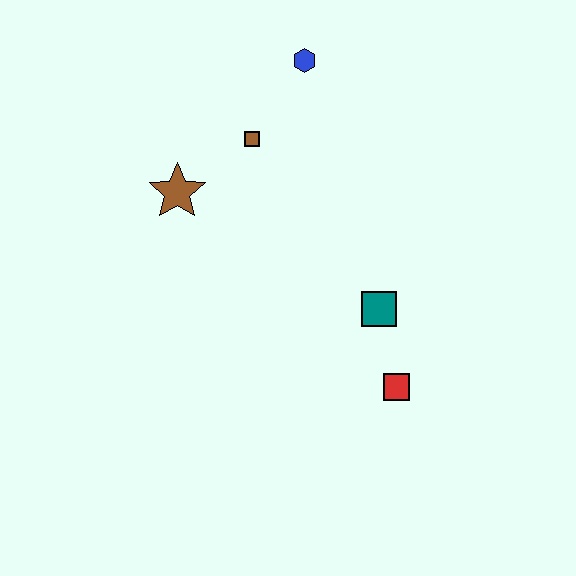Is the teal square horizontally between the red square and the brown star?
Yes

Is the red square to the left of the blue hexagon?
No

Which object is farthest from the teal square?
The blue hexagon is farthest from the teal square.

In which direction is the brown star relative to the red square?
The brown star is to the left of the red square.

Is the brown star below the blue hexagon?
Yes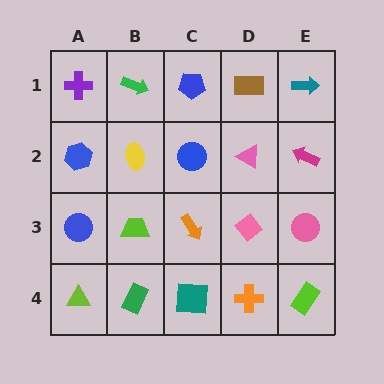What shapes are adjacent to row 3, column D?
A pink triangle (row 2, column D), an orange cross (row 4, column D), an orange arrow (row 3, column C), a pink circle (row 3, column E).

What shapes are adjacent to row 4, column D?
A pink diamond (row 3, column D), a teal square (row 4, column C), a lime rectangle (row 4, column E).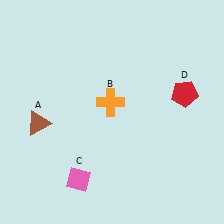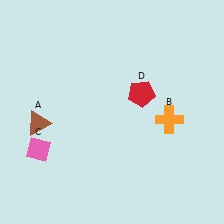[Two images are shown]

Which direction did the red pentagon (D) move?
The red pentagon (D) moved left.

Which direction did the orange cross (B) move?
The orange cross (B) moved right.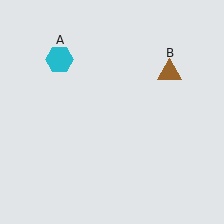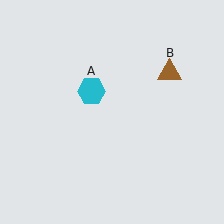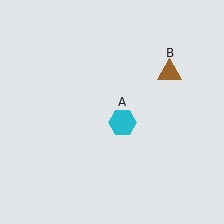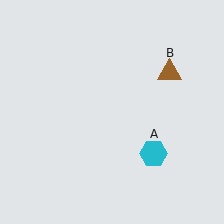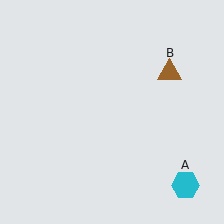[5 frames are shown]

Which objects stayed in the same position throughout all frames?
Brown triangle (object B) remained stationary.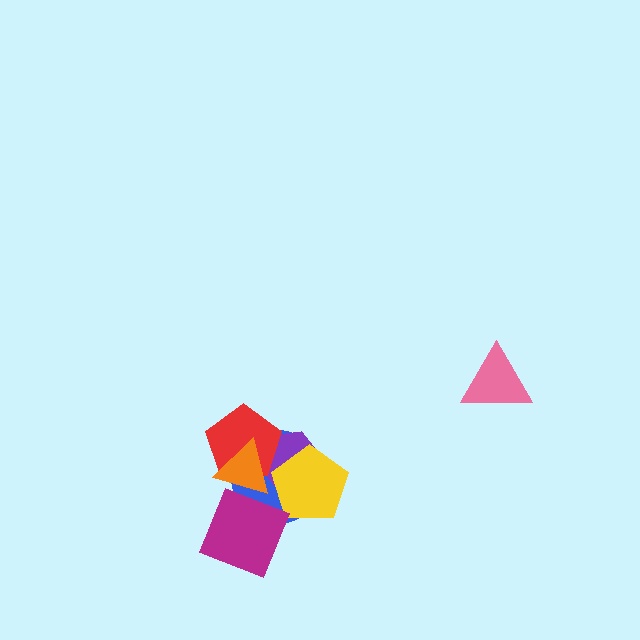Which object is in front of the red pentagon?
The orange triangle is in front of the red pentagon.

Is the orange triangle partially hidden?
Yes, it is partially covered by another shape.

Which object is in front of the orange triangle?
The magenta diamond is in front of the orange triangle.